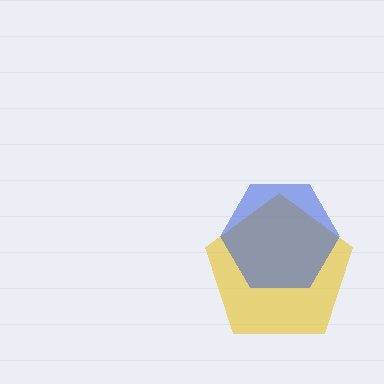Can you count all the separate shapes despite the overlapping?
Yes, there are 2 separate shapes.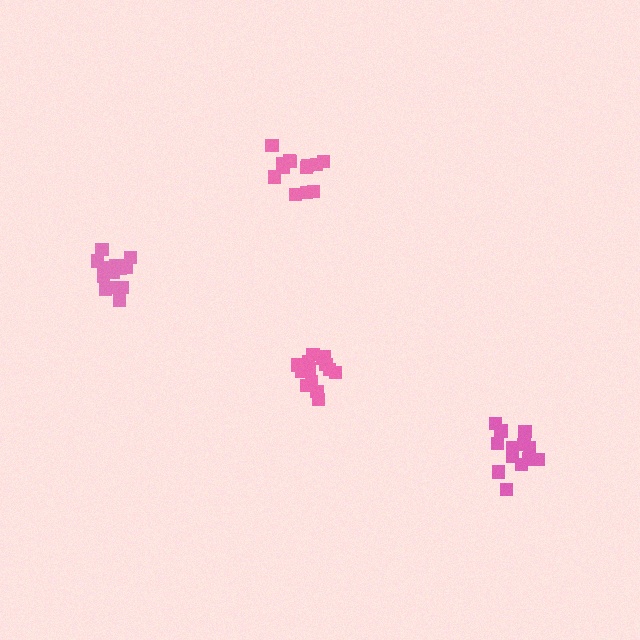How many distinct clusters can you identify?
There are 4 distinct clusters.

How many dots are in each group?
Group 1: 13 dots, Group 2: 14 dots, Group 3: 13 dots, Group 4: 14 dots (54 total).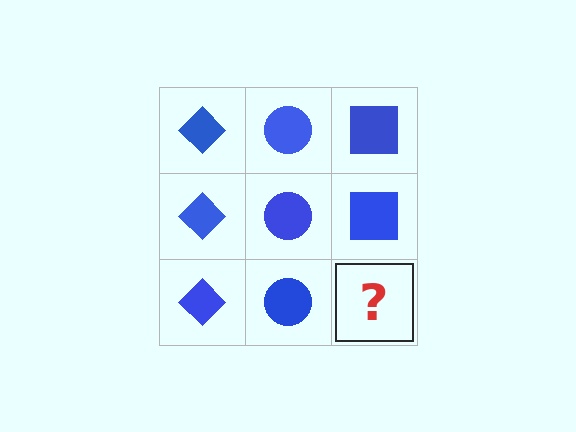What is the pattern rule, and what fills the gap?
The rule is that each column has a consistent shape. The gap should be filled with a blue square.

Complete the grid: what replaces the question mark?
The question mark should be replaced with a blue square.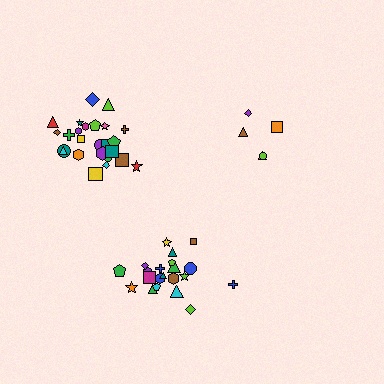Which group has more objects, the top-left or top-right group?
The top-left group.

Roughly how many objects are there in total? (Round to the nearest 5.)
Roughly 50 objects in total.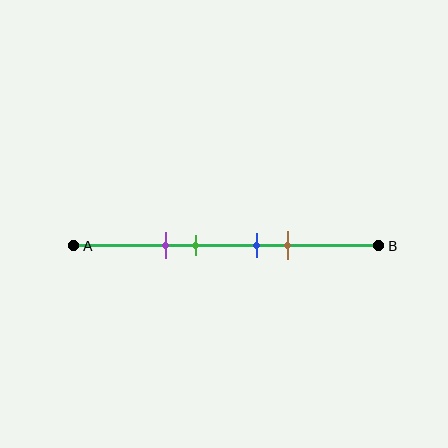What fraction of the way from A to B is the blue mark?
The blue mark is approximately 60% (0.6) of the way from A to B.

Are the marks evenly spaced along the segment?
No, the marks are not evenly spaced.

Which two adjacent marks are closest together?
The blue and brown marks are the closest adjacent pair.